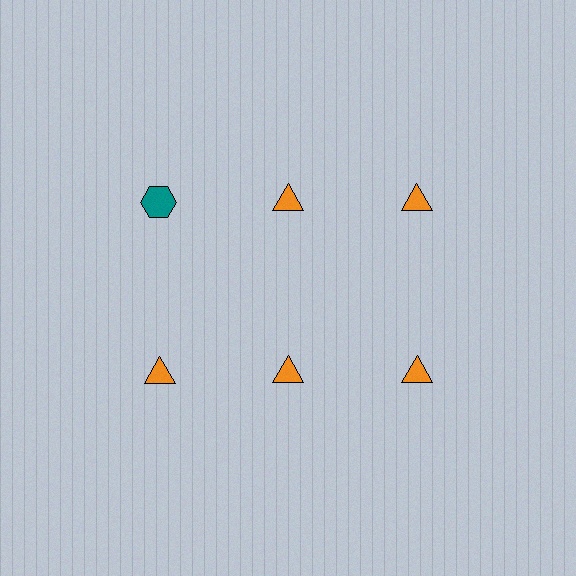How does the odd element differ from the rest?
It differs in both color (teal instead of orange) and shape (hexagon instead of triangle).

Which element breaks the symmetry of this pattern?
The teal hexagon in the top row, leftmost column breaks the symmetry. All other shapes are orange triangles.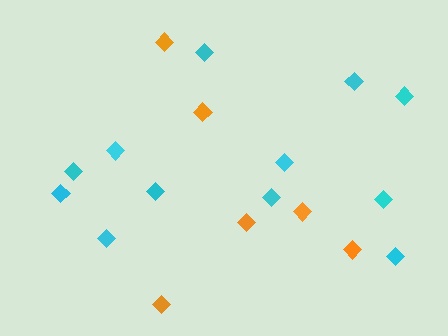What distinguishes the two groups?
There are 2 groups: one group of cyan diamonds (12) and one group of orange diamonds (6).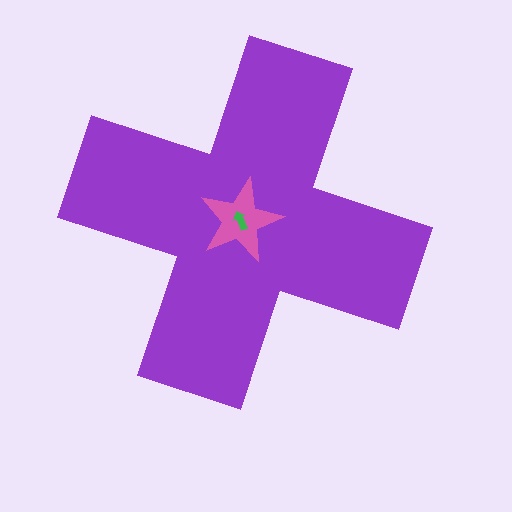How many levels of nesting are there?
3.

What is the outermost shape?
The purple cross.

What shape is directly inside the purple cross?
The pink star.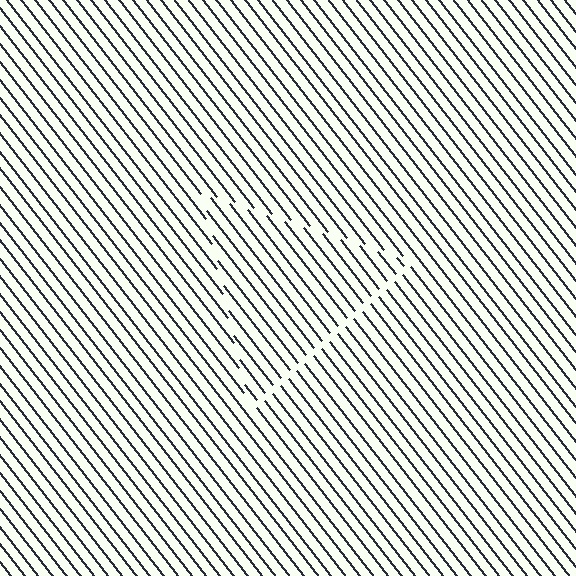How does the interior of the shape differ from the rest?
The interior of the shape contains the same grating, shifted by half a period — the contour is defined by the phase discontinuity where line-ends from the inner and outer gratings abut.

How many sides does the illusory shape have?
3 sides — the line-ends trace a triangle.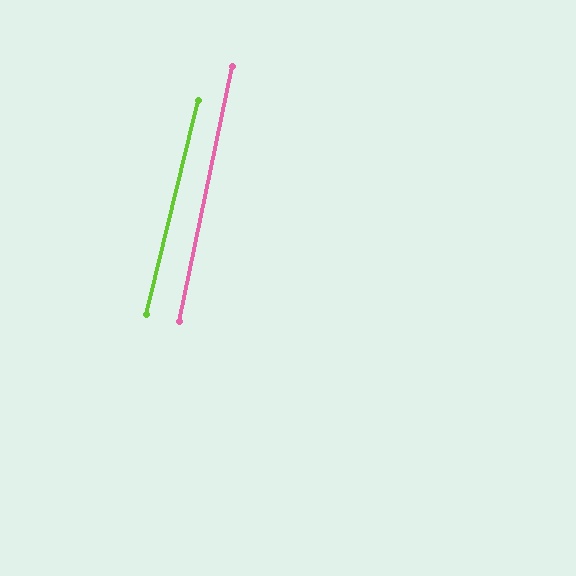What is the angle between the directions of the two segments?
Approximately 2 degrees.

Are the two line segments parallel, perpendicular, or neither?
Parallel — their directions differ by only 1.9°.